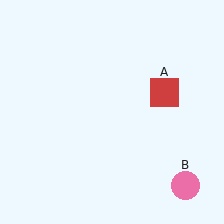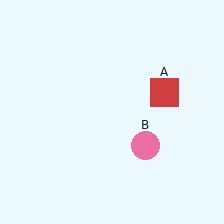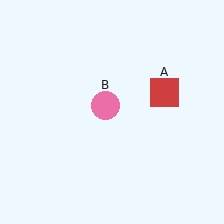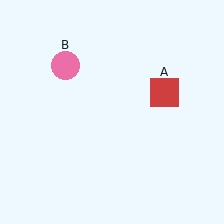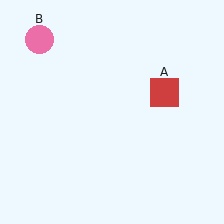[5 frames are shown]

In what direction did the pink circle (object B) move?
The pink circle (object B) moved up and to the left.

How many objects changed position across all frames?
1 object changed position: pink circle (object B).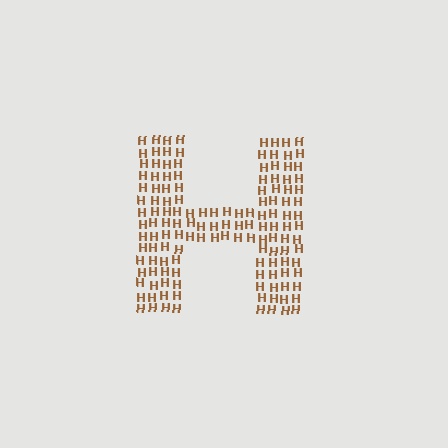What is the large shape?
The large shape is the letter H.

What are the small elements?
The small elements are letter H's.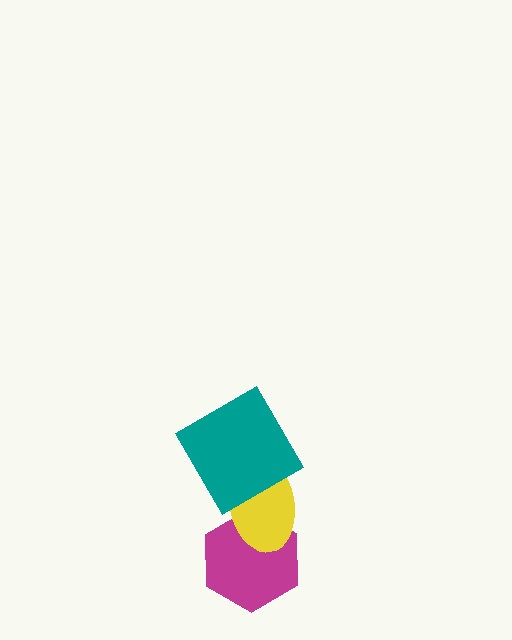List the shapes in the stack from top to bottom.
From top to bottom: the teal diamond, the yellow ellipse, the magenta hexagon.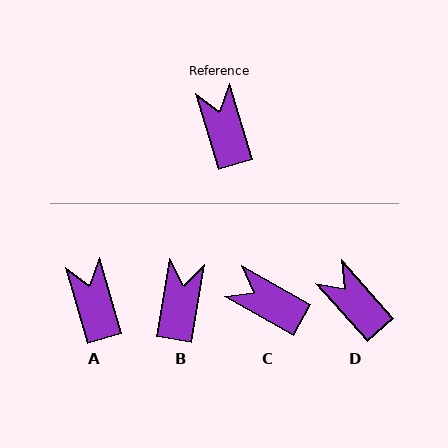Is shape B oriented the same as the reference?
No, it is off by about 26 degrees.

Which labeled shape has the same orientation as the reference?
A.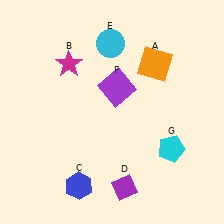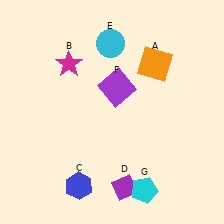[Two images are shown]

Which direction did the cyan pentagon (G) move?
The cyan pentagon (G) moved down.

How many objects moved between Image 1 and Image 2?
1 object moved between the two images.